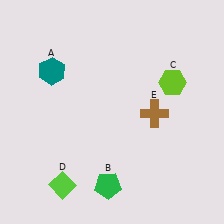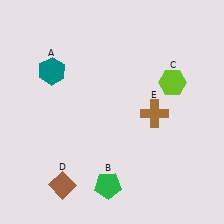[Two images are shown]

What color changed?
The diamond (D) changed from lime in Image 1 to brown in Image 2.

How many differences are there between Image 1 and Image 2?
There is 1 difference between the two images.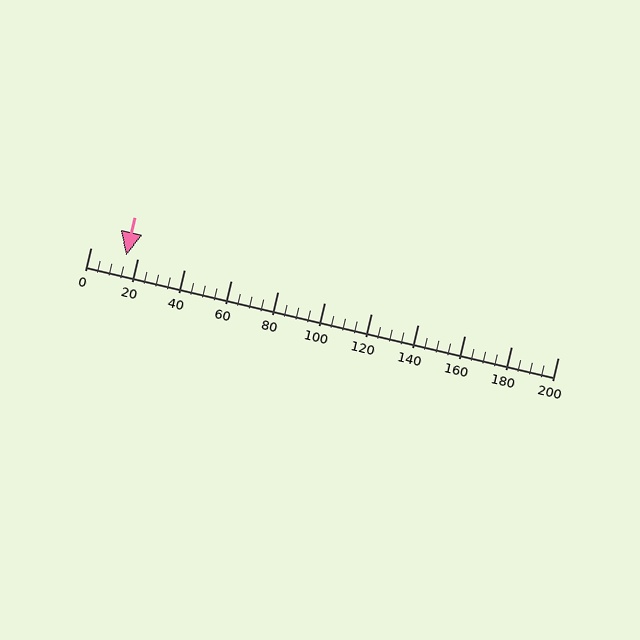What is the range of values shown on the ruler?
The ruler shows values from 0 to 200.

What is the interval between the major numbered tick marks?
The major tick marks are spaced 20 units apart.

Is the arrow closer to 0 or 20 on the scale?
The arrow is closer to 20.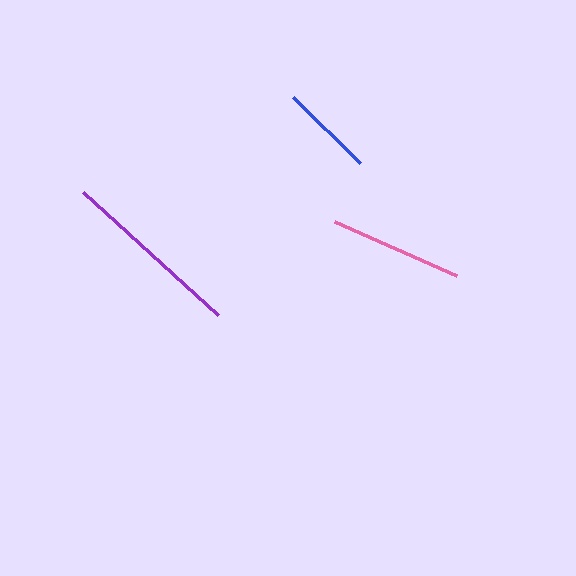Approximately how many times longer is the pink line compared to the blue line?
The pink line is approximately 1.4 times the length of the blue line.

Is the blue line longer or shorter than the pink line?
The pink line is longer than the blue line.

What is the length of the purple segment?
The purple segment is approximately 182 pixels long.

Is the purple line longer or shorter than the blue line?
The purple line is longer than the blue line.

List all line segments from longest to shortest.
From longest to shortest: purple, pink, blue.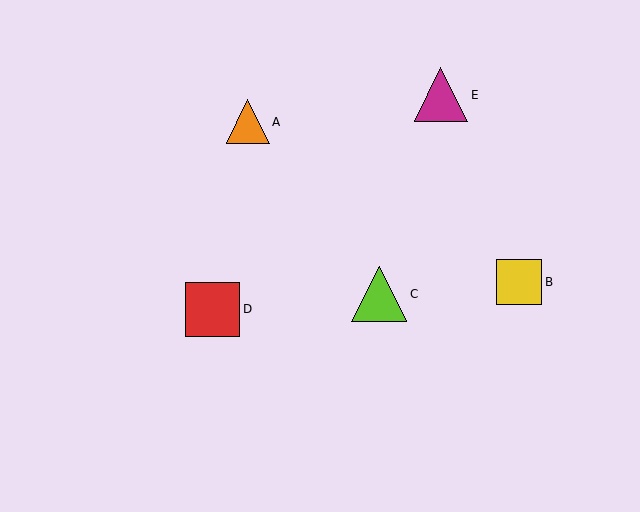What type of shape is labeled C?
Shape C is a lime triangle.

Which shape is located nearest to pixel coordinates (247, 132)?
The orange triangle (labeled A) at (248, 122) is nearest to that location.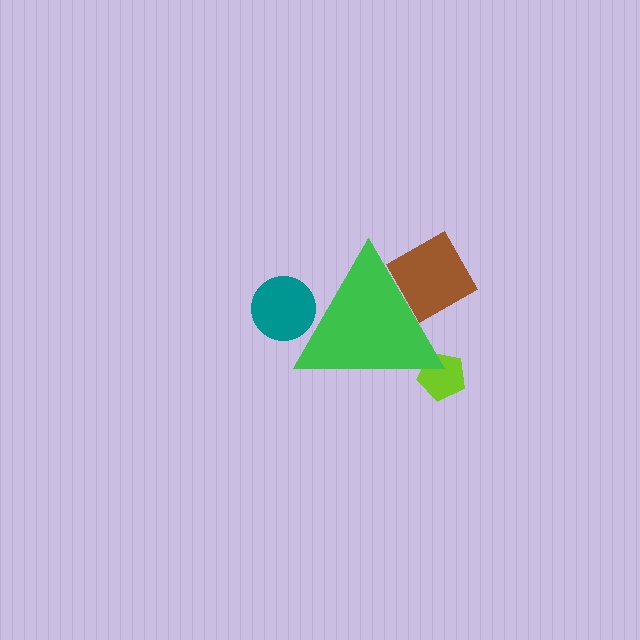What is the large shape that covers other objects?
A green triangle.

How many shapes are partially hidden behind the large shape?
3 shapes are partially hidden.